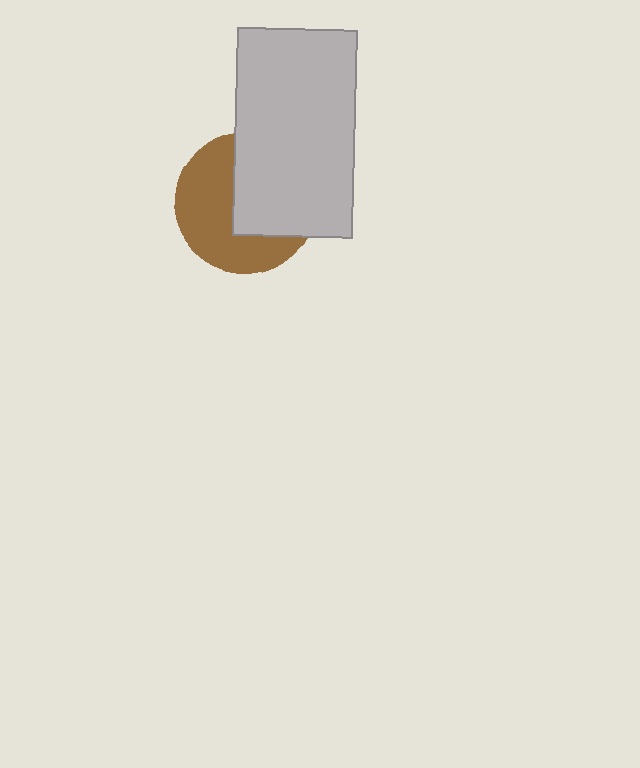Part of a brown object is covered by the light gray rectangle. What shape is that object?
It is a circle.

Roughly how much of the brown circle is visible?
About half of it is visible (roughly 52%).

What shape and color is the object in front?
The object in front is a light gray rectangle.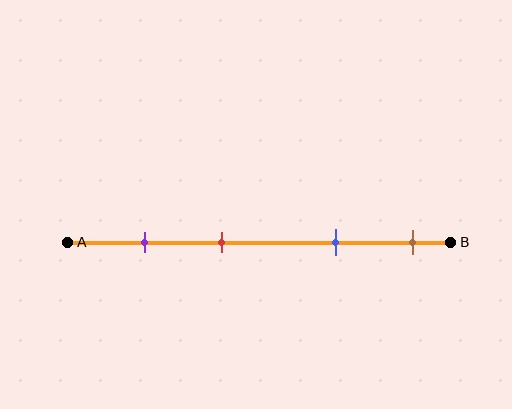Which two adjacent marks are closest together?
The purple and red marks are the closest adjacent pair.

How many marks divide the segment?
There are 4 marks dividing the segment.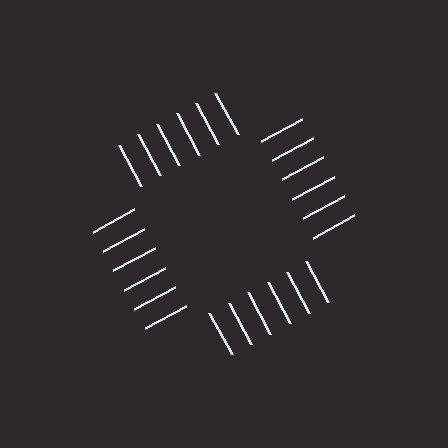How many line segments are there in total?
24 — 6 along each of the 4 edges.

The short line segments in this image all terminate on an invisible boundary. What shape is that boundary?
An illusory square — the line segments terminate on its edges but no continuous stroke is drawn.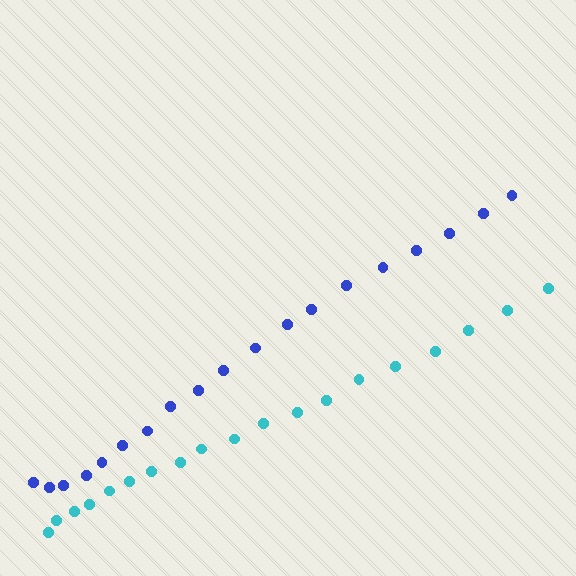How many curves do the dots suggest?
There are 2 distinct paths.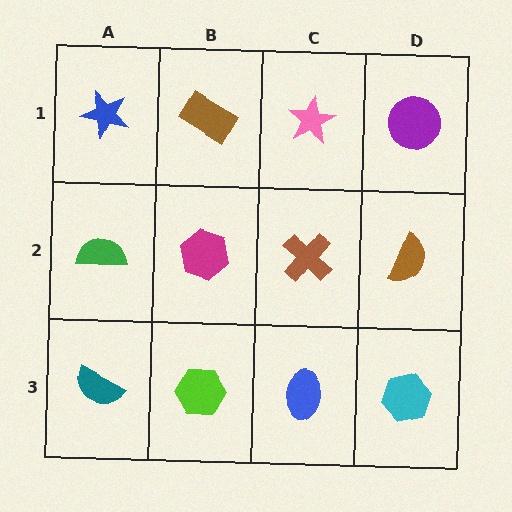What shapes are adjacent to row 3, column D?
A brown semicircle (row 2, column D), a blue ellipse (row 3, column C).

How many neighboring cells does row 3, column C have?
3.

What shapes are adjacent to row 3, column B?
A magenta hexagon (row 2, column B), a teal semicircle (row 3, column A), a blue ellipse (row 3, column C).